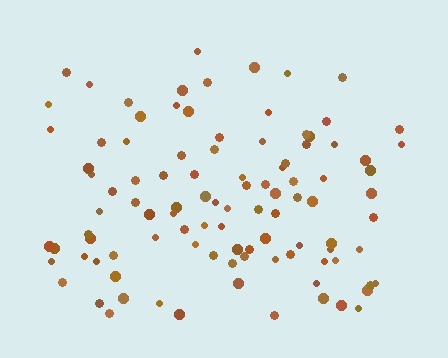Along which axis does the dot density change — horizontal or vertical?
Vertical.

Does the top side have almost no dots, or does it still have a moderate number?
Still a moderate number, just noticeably fewer than the bottom.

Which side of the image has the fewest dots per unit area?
The top.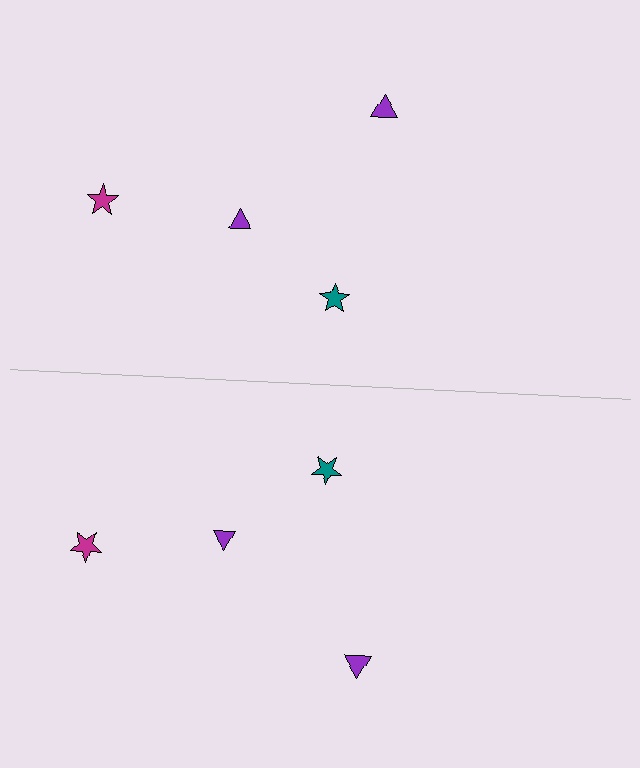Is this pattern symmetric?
Yes, this pattern has bilateral (reflection) symmetry.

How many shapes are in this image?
There are 8 shapes in this image.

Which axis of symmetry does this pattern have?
The pattern has a horizontal axis of symmetry running through the center of the image.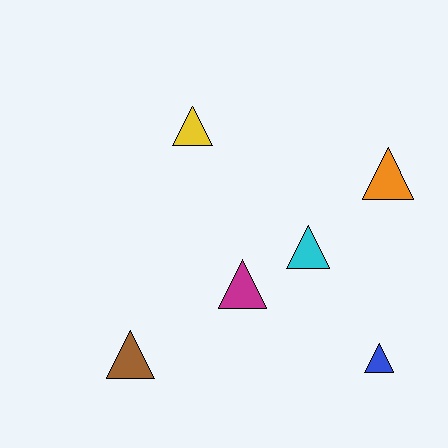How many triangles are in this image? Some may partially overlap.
There are 6 triangles.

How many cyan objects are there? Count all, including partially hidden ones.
There is 1 cyan object.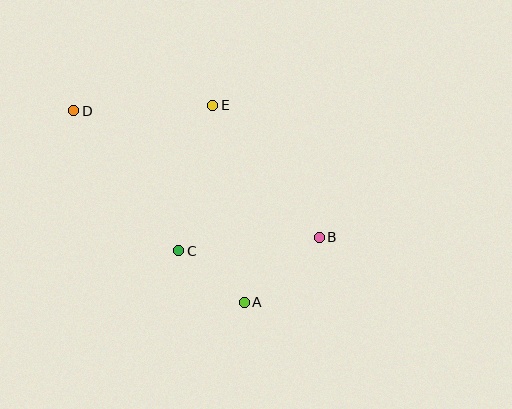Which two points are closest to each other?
Points A and C are closest to each other.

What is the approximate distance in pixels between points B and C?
The distance between B and C is approximately 141 pixels.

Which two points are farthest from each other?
Points B and D are farthest from each other.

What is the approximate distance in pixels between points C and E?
The distance between C and E is approximately 149 pixels.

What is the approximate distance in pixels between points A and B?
The distance between A and B is approximately 99 pixels.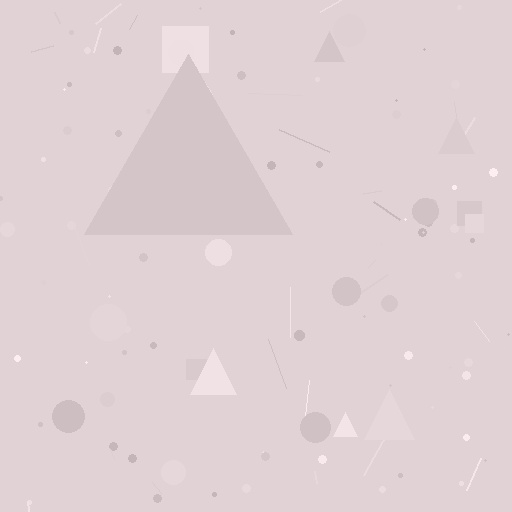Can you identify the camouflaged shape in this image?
The camouflaged shape is a triangle.